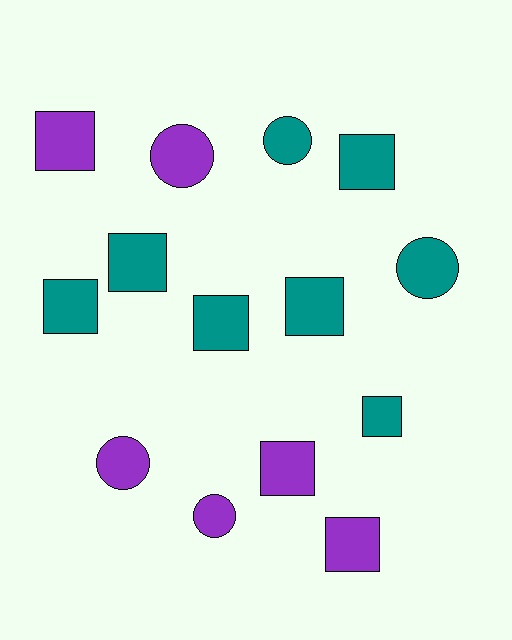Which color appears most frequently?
Teal, with 8 objects.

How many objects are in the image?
There are 14 objects.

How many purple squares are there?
There are 3 purple squares.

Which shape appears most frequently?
Square, with 9 objects.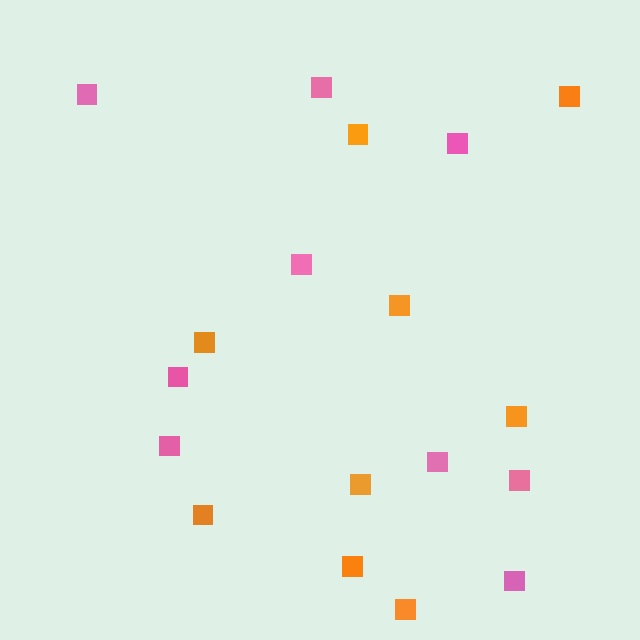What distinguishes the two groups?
There are 2 groups: one group of orange squares (9) and one group of pink squares (9).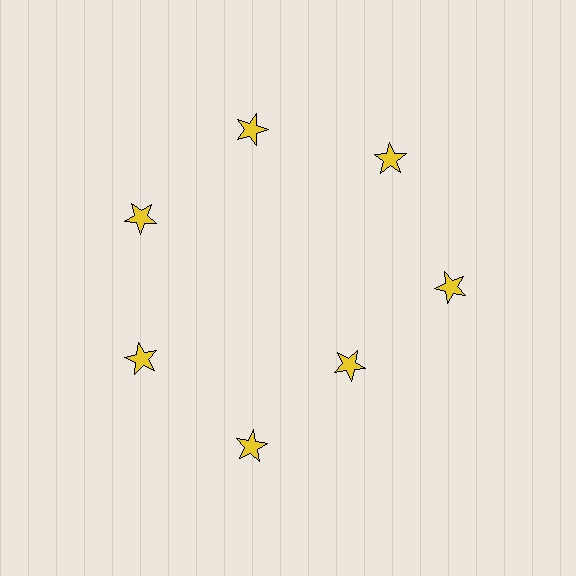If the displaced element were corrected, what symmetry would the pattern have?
It would have 7-fold rotational symmetry — the pattern would map onto itself every 51 degrees.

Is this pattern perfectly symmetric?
No. The 7 yellow stars are arranged in a ring, but one element near the 5 o'clock position is pulled inward toward the center, breaking the 7-fold rotational symmetry.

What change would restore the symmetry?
The symmetry would be restored by moving it outward, back onto the ring so that all 7 stars sit at equal angles and equal distance from the center.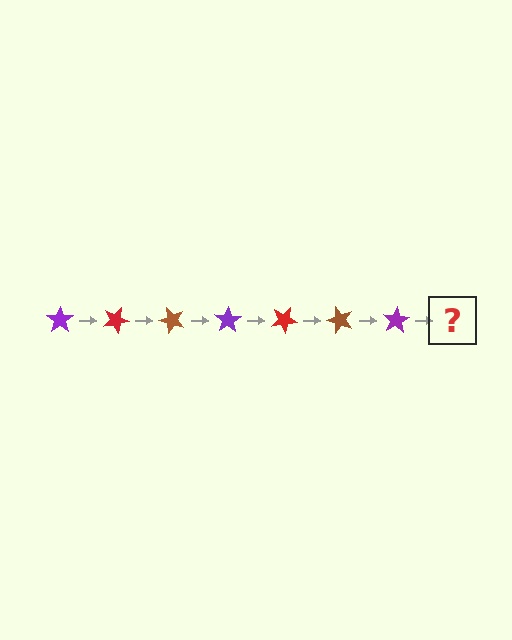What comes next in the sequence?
The next element should be a red star, rotated 175 degrees from the start.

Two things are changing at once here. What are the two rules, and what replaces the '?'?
The two rules are that it rotates 25 degrees each step and the color cycles through purple, red, and brown. The '?' should be a red star, rotated 175 degrees from the start.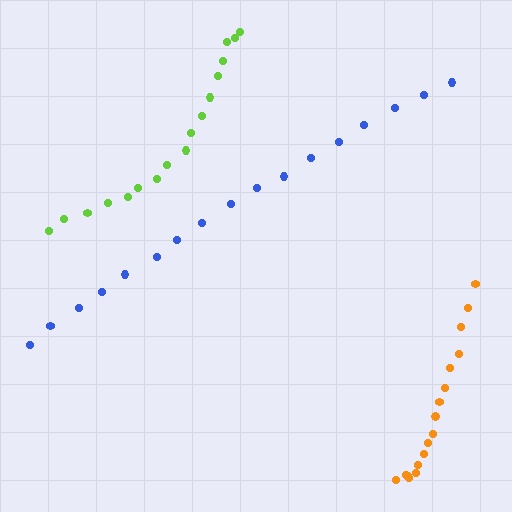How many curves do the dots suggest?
There are 3 distinct paths.